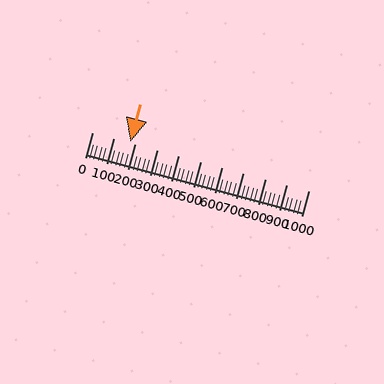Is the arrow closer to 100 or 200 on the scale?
The arrow is closer to 200.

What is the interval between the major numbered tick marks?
The major tick marks are spaced 100 units apart.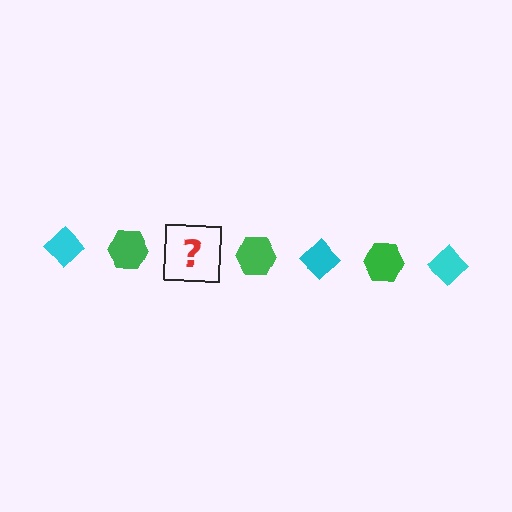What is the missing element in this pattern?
The missing element is a cyan diamond.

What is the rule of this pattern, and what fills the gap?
The rule is that the pattern alternates between cyan diamond and green hexagon. The gap should be filled with a cyan diamond.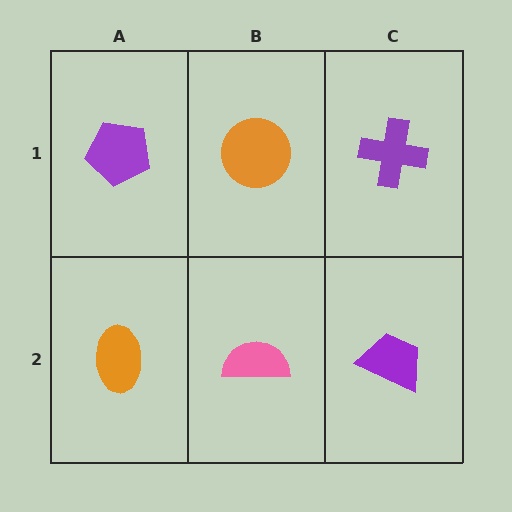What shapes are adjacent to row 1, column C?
A purple trapezoid (row 2, column C), an orange circle (row 1, column B).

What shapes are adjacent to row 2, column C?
A purple cross (row 1, column C), a pink semicircle (row 2, column B).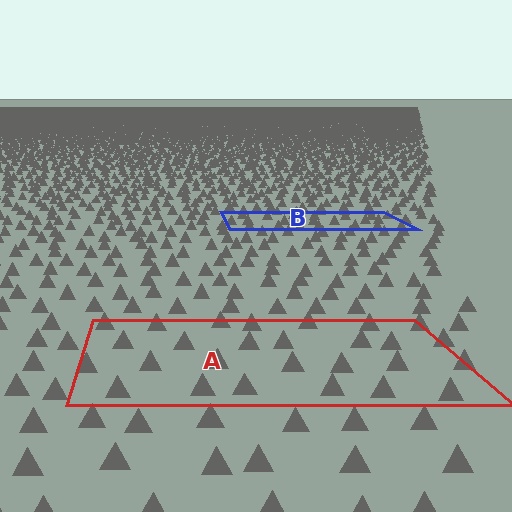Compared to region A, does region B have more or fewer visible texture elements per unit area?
Region B has more texture elements per unit area — they are packed more densely because it is farther away.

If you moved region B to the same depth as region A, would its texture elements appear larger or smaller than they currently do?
They would appear larger. At a closer depth, the same texture elements are projected at a bigger on-screen size.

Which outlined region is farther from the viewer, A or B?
Region B is farther from the viewer — the texture elements inside it appear smaller and more densely packed.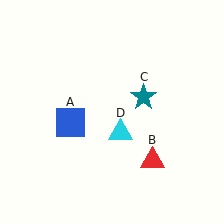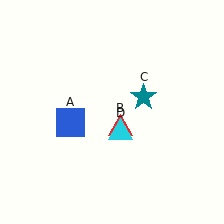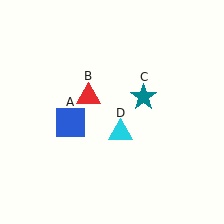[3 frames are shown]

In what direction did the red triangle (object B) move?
The red triangle (object B) moved up and to the left.